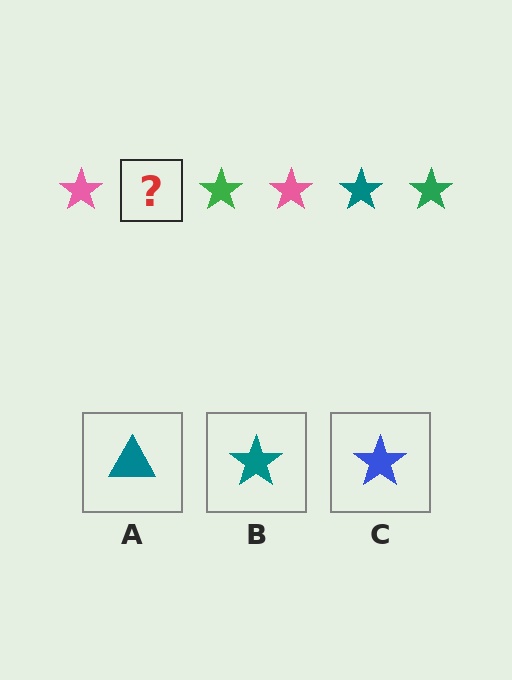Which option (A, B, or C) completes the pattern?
B.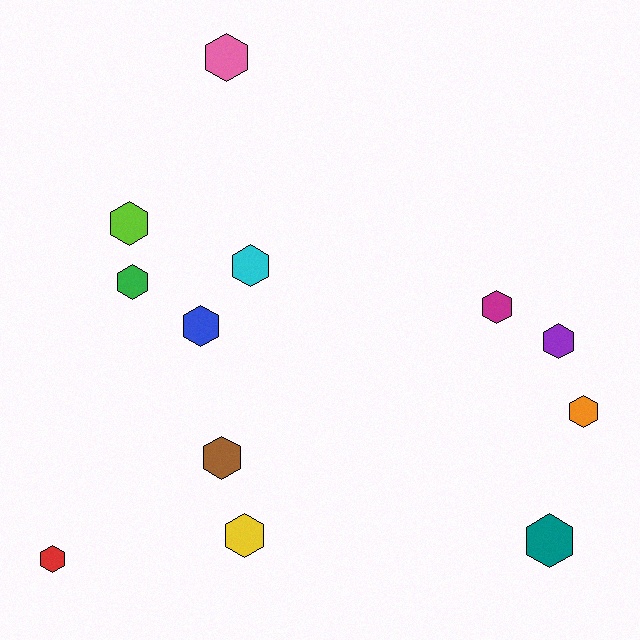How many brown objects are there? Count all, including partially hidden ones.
There is 1 brown object.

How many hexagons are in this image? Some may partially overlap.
There are 12 hexagons.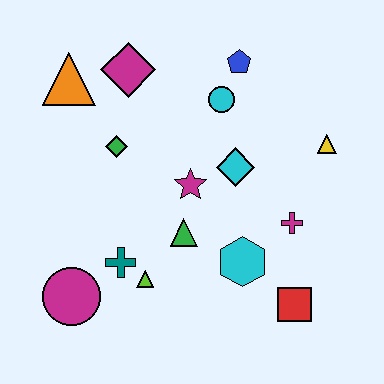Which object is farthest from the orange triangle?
The red square is farthest from the orange triangle.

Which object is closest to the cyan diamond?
The magenta star is closest to the cyan diamond.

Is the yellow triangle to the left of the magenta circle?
No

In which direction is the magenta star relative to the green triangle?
The magenta star is above the green triangle.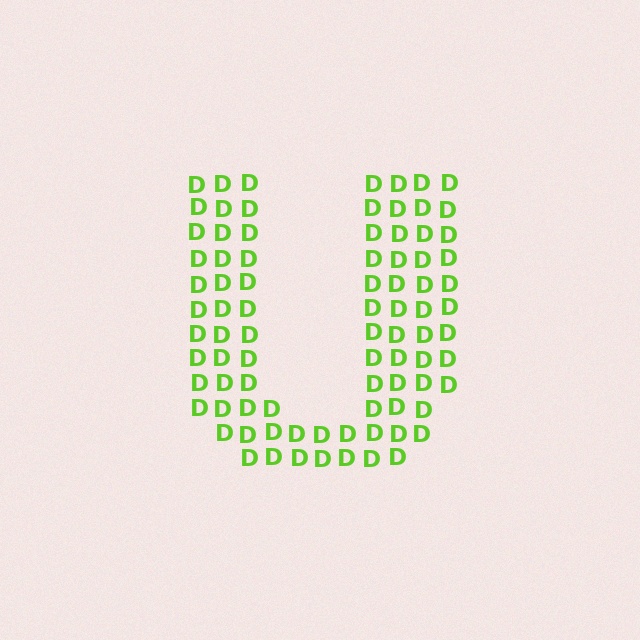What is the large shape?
The large shape is the letter U.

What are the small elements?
The small elements are letter D's.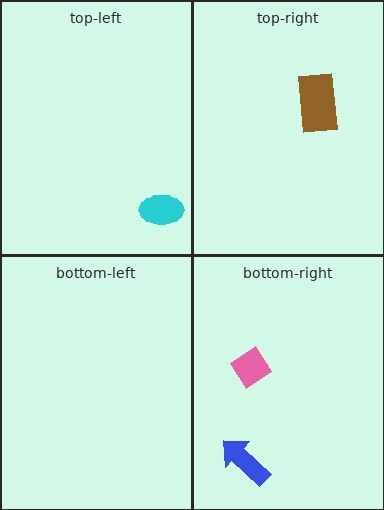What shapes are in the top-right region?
The brown rectangle.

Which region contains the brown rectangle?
The top-right region.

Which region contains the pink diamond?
The bottom-right region.